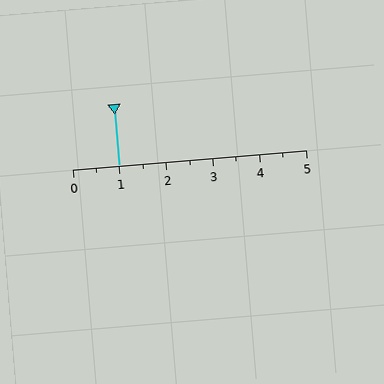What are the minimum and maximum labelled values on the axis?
The axis runs from 0 to 5.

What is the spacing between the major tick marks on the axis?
The major ticks are spaced 1 apart.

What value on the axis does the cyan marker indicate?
The marker indicates approximately 1.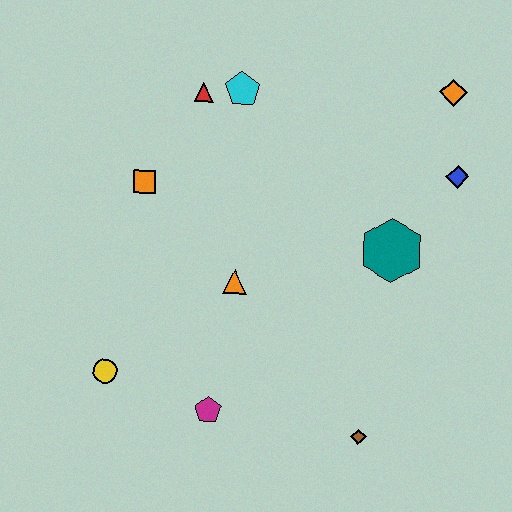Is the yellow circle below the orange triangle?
Yes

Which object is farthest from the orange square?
The brown diamond is farthest from the orange square.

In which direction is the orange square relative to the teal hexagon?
The orange square is to the left of the teal hexagon.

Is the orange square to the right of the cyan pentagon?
No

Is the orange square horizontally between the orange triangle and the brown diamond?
No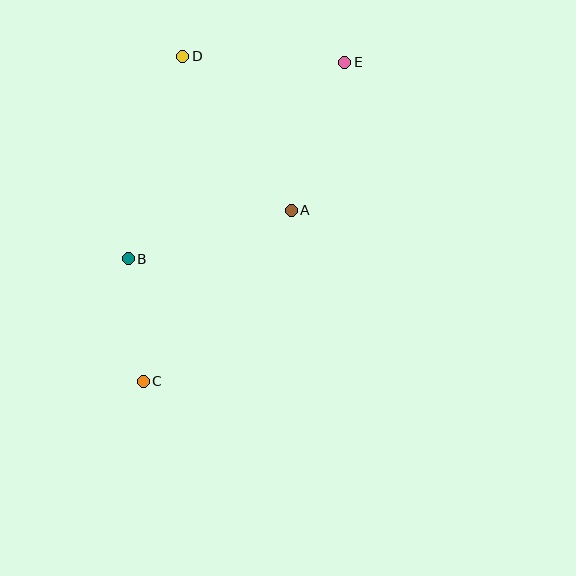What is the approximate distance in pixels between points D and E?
The distance between D and E is approximately 162 pixels.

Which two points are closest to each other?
Points B and C are closest to each other.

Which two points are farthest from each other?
Points C and E are farthest from each other.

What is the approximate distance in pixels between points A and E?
The distance between A and E is approximately 157 pixels.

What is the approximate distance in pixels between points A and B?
The distance between A and B is approximately 170 pixels.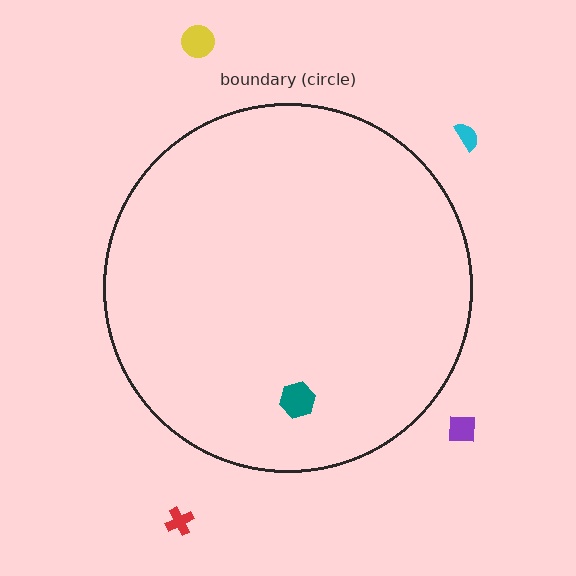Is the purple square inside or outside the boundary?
Outside.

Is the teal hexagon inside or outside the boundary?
Inside.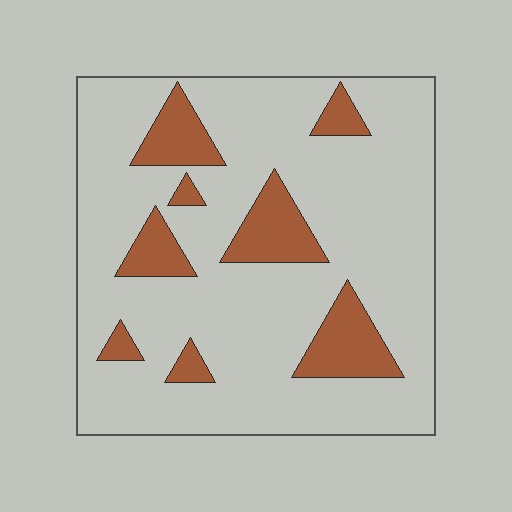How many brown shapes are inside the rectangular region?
8.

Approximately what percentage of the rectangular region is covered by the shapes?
Approximately 20%.